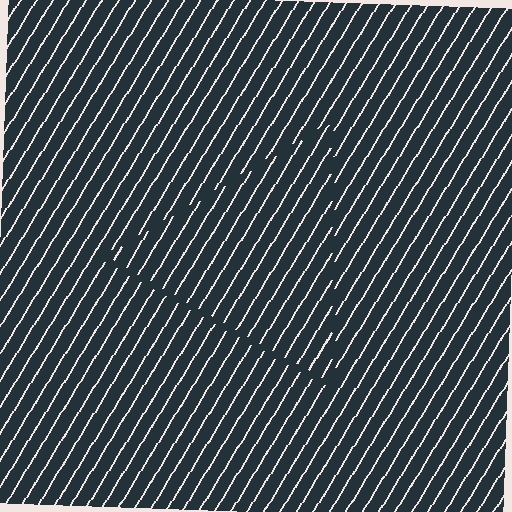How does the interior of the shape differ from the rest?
The interior of the shape contains the same grating, shifted by half a period — the contour is defined by the phase discontinuity where line-ends from the inner and outer gratings abut.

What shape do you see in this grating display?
An illusory triangle. The interior of the shape contains the same grating, shifted by half a period — the contour is defined by the phase discontinuity where line-ends from the inner and outer gratings abut.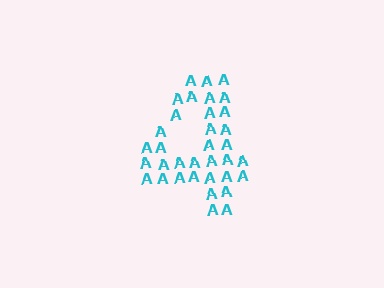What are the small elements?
The small elements are letter A's.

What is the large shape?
The large shape is the digit 4.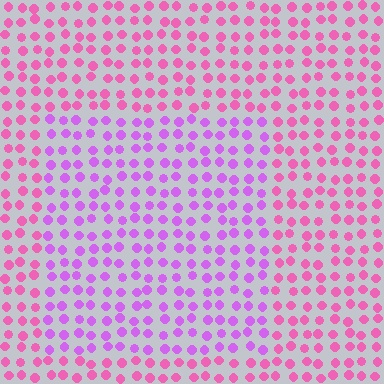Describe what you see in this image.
The image is filled with small pink elements in a uniform arrangement. A rectangle-shaped region is visible where the elements are tinted to a slightly different hue, forming a subtle color boundary.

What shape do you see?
I see a rectangle.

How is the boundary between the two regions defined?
The boundary is defined purely by a slight shift in hue (about 36 degrees). Spacing, size, and orientation are identical on both sides.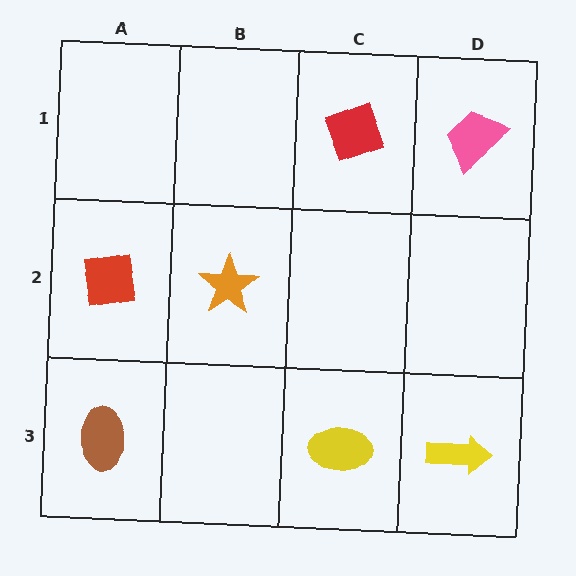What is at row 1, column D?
A pink trapezoid.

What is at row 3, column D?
A yellow arrow.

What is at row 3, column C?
A yellow ellipse.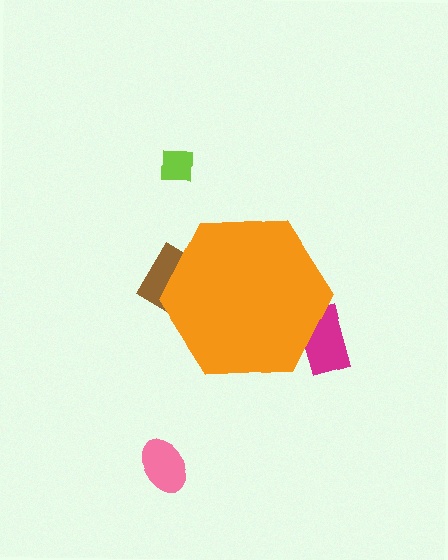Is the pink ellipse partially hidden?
No, the pink ellipse is fully visible.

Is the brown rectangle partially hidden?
Yes, the brown rectangle is partially hidden behind the orange hexagon.